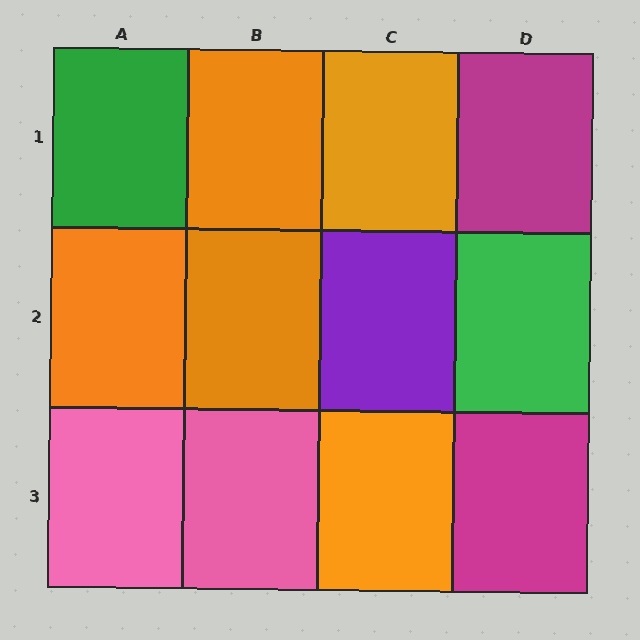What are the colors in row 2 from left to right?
Orange, orange, purple, green.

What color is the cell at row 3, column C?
Orange.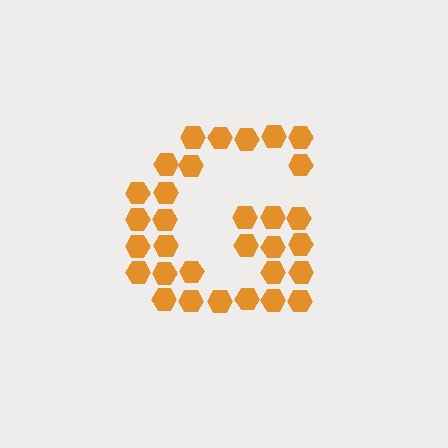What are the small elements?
The small elements are hexagons.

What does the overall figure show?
The overall figure shows the letter G.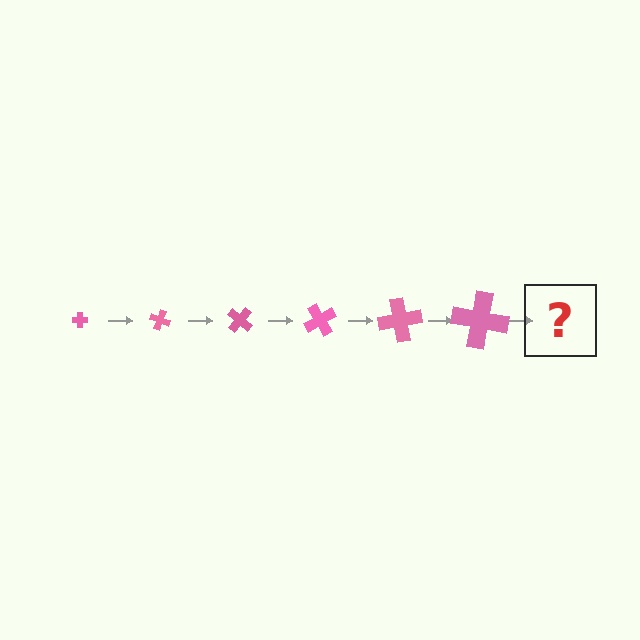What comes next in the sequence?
The next element should be a cross, larger than the previous one and rotated 120 degrees from the start.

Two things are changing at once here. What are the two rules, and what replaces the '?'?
The two rules are that the cross grows larger each step and it rotates 20 degrees each step. The '?' should be a cross, larger than the previous one and rotated 120 degrees from the start.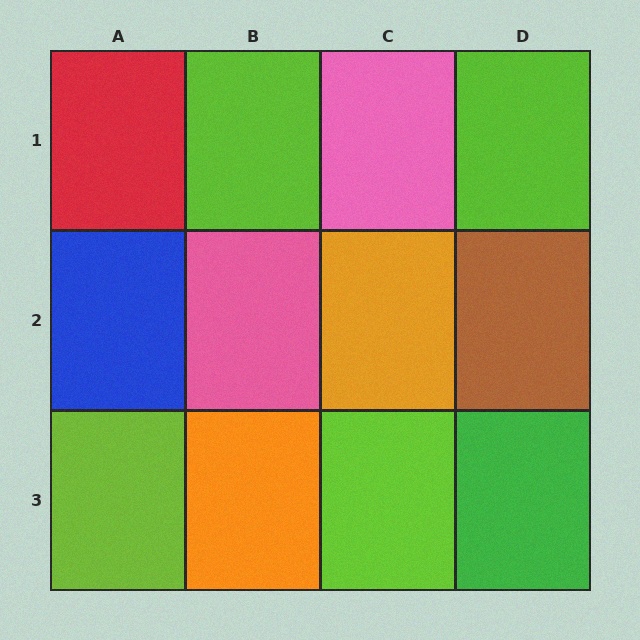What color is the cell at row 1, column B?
Lime.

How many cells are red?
1 cell is red.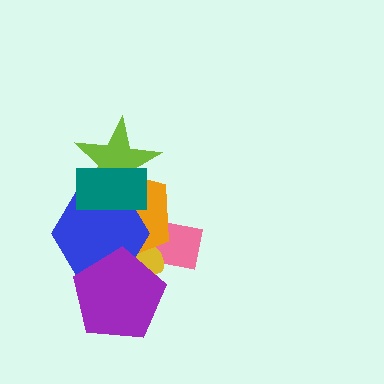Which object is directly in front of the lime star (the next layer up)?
The blue hexagon is directly in front of the lime star.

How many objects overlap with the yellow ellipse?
4 objects overlap with the yellow ellipse.